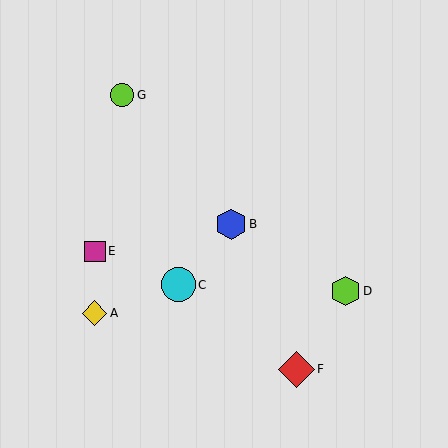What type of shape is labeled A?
Shape A is a yellow diamond.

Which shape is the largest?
The red diamond (labeled F) is the largest.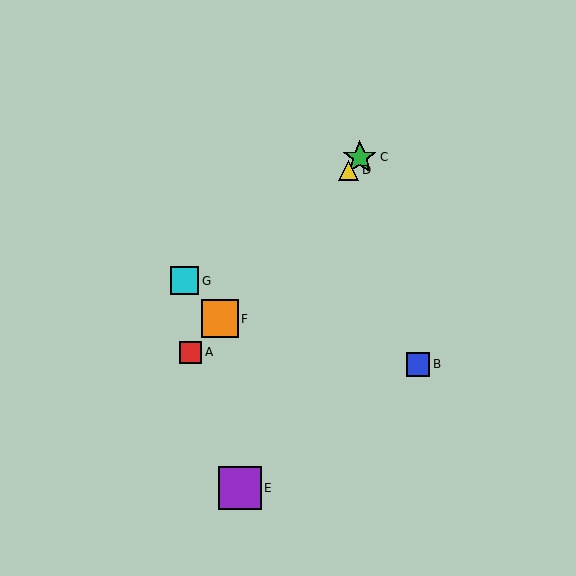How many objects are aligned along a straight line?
4 objects (A, C, D, F) are aligned along a straight line.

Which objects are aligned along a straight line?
Objects A, C, D, F are aligned along a straight line.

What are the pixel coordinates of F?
Object F is at (220, 319).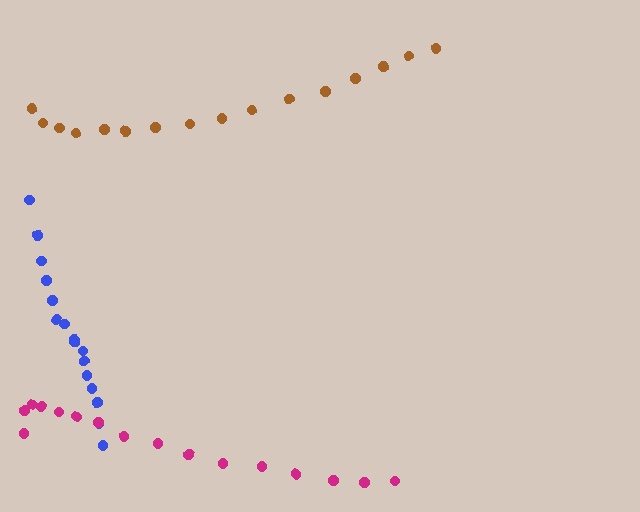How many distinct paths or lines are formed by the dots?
There are 3 distinct paths.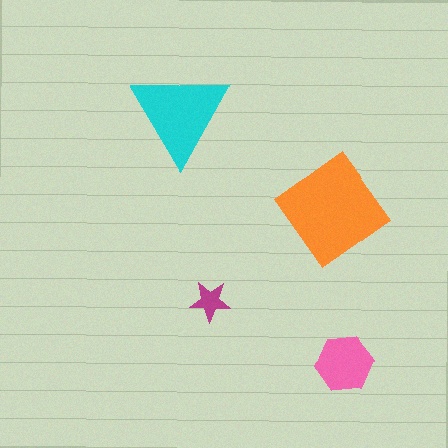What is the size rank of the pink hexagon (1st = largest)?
3rd.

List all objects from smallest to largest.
The magenta star, the pink hexagon, the cyan triangle, the orange diamond.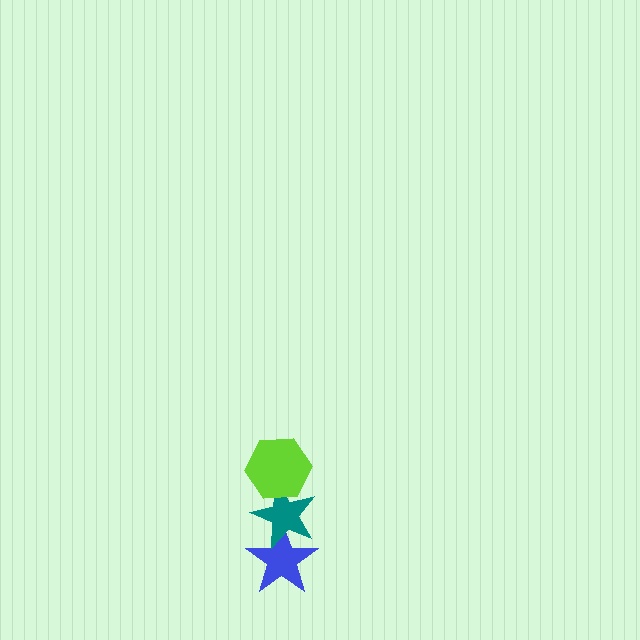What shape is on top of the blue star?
The teal star is on top of the blue star.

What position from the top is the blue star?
The blue star is 3rd from the top.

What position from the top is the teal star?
The teal star is 2nd from the top.